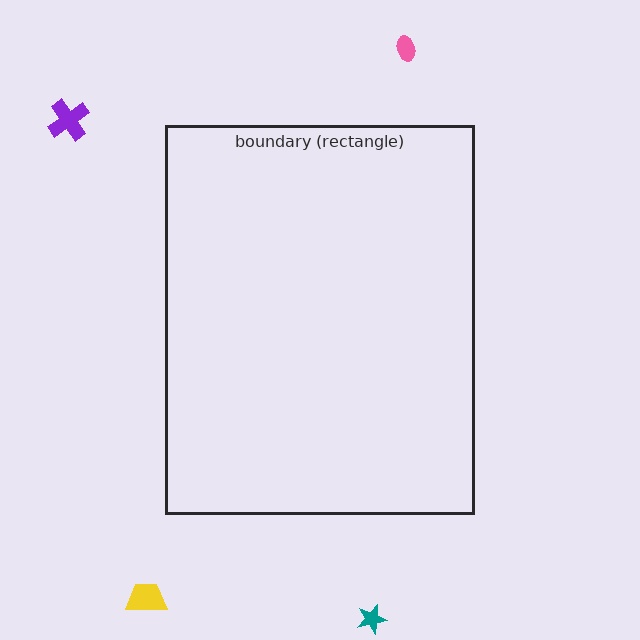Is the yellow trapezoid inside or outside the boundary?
Outside.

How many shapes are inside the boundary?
0 inside, 4 outside.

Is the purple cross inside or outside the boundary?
Outside.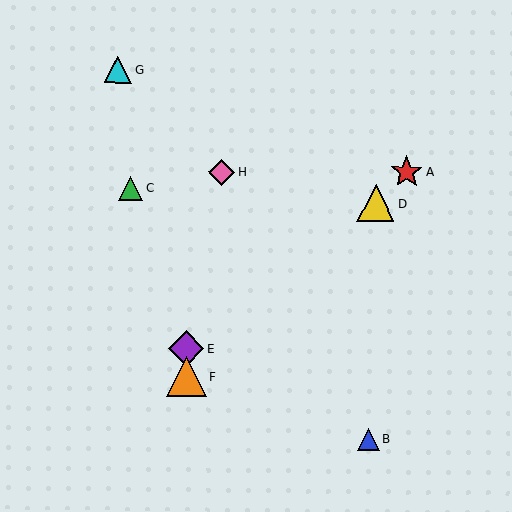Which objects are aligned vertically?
Objects E, F are aligned vertically.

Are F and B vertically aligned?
No, F is at x≈186 and B is at x≈368.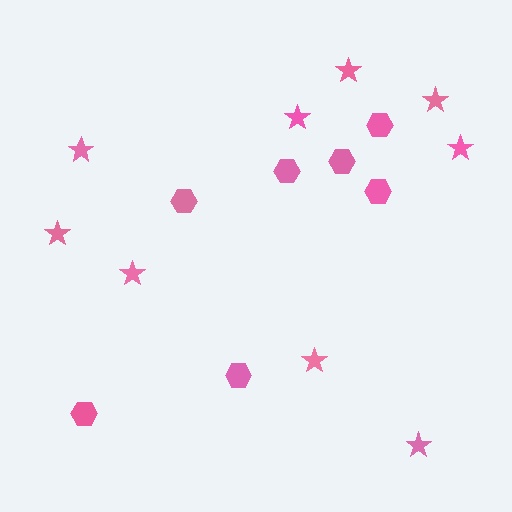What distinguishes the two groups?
There are 2 groups: one group of hexagons (7) and one group of stars (9).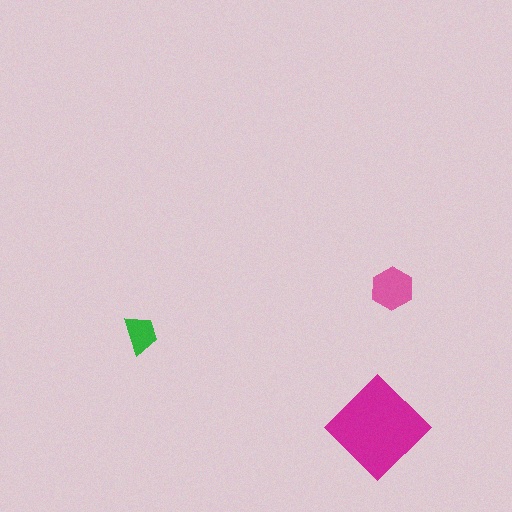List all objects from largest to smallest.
The magenta diamond, the pink hexagon, the green trapezoid.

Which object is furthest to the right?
The pink hexagon is rightmost.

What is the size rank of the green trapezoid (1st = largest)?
3rd.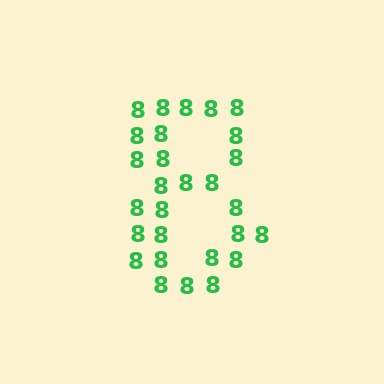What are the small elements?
The small elements are digit 8's.